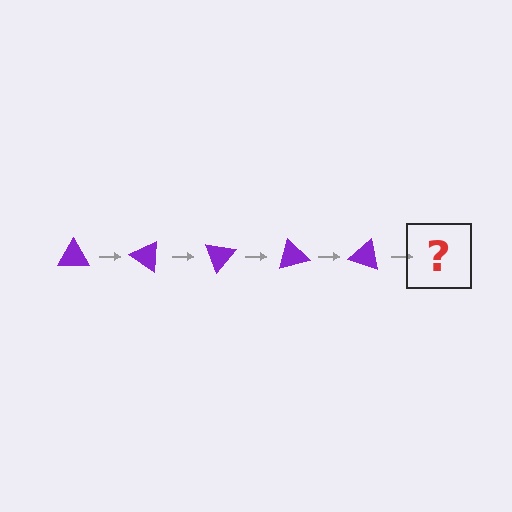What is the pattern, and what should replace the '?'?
The pattern is that the triangle rotates 35 degrees each step. The '?' should be a purple triangle rotated 175 degrees.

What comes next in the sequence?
The next element should be a purple triangle rotated 175 degrees.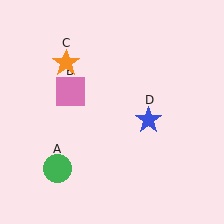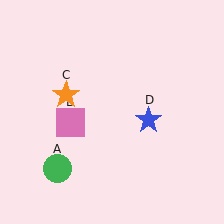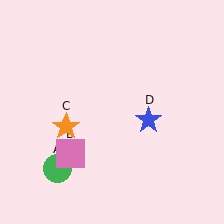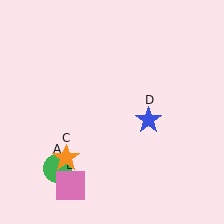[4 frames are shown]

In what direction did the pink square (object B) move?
The pink square (object B) moved down.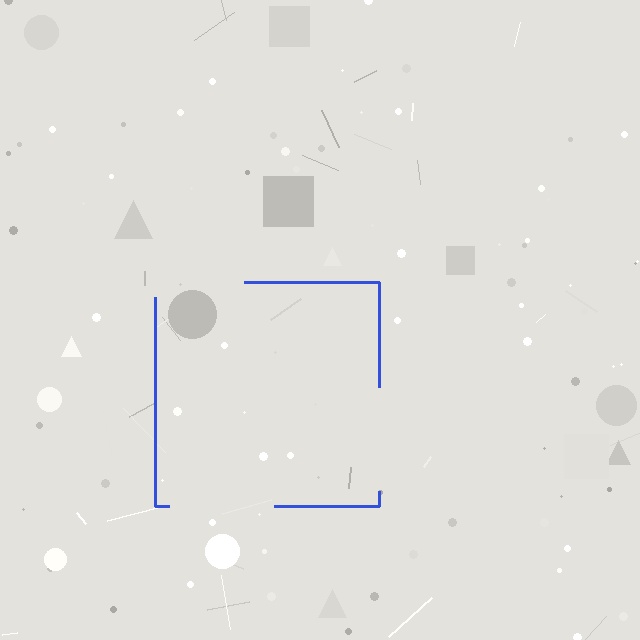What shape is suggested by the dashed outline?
The dashed outline suggests a square.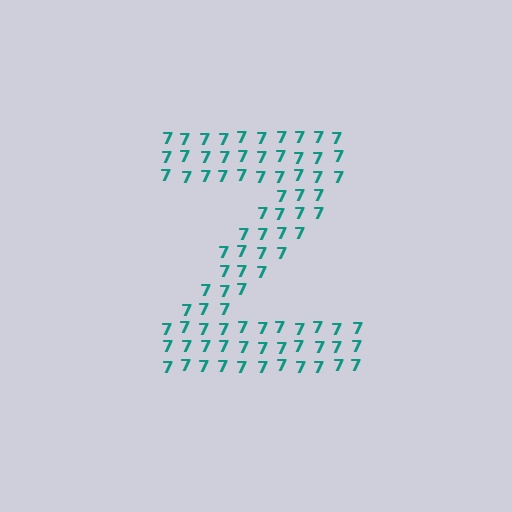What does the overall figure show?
The overall figure shows the letter Z.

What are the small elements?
The small elements are digit 7's.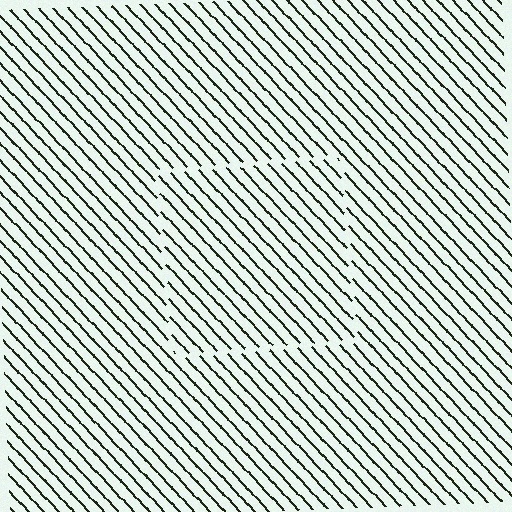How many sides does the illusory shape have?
4 sides — the line-ends trace a square.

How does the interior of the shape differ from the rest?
The interior of the shape contains the same grating, shifted by half a period — the contour is defined by the phase discontinuity where line-ends from the inner and outer gratings abut.